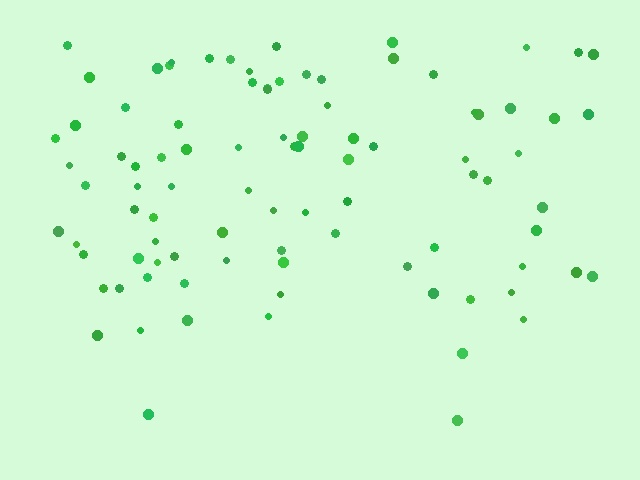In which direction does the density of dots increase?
From bottom to top, with the top side densest.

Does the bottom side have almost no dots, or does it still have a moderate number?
Still a moderate number, just noticeably fewer than the top.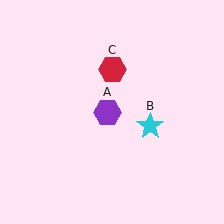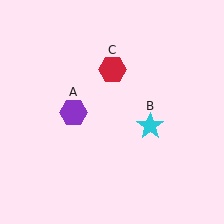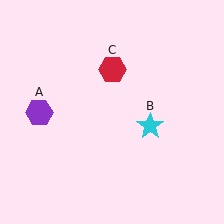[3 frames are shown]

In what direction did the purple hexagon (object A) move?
The purple hexagon (object A) moved left.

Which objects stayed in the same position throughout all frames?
Cyan star (object B) and red hexagon (object C) remained stationary.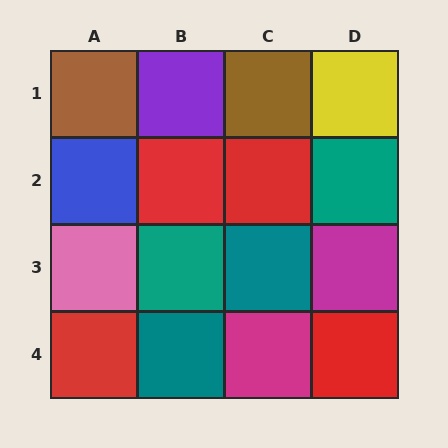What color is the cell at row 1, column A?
Brown.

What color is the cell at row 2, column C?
Red.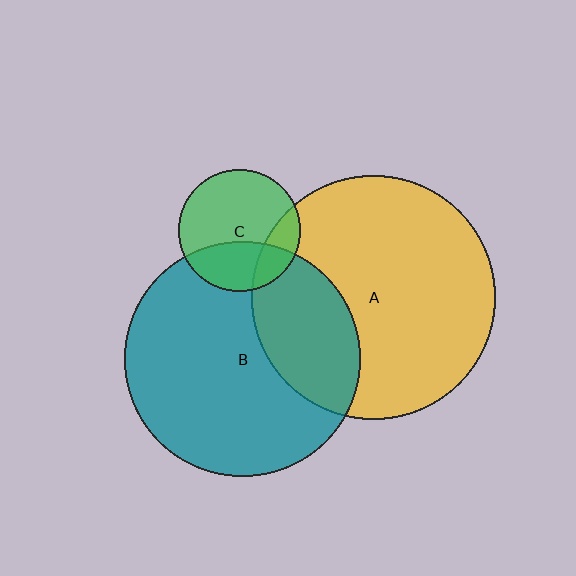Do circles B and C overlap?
Yes.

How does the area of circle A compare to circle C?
Approximately 4.0 times.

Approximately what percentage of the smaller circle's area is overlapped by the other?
Approximately 35%.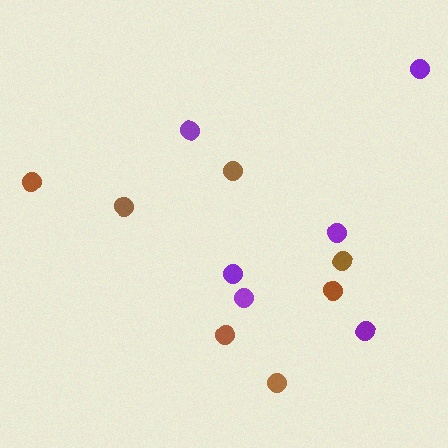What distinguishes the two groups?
There are 2 groups: one group of purple circles (6) and one group of brown circles (7).